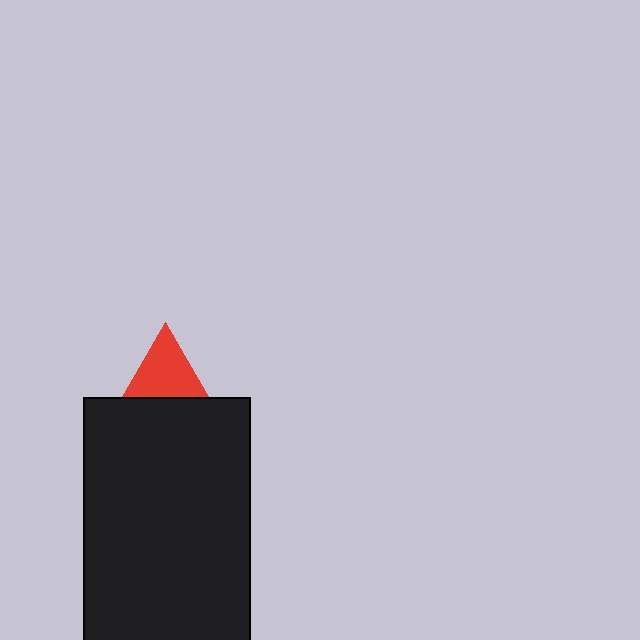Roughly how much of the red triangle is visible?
About half of it is visible (roughly 48%).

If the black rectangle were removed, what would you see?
You would see the complete red triangle.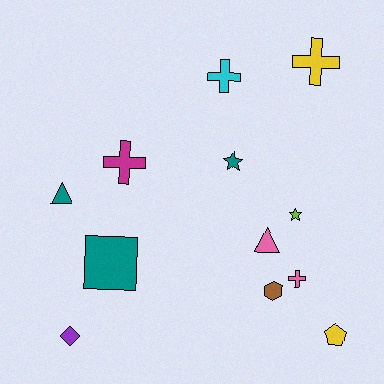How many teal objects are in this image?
There are 3 teal objects.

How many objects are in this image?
There are 12 objects.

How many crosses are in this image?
There are 4 crosses.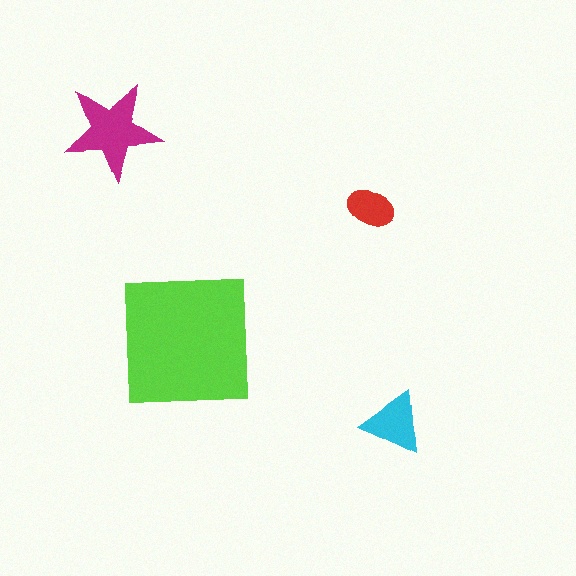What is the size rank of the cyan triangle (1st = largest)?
3rd.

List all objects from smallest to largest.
The red ellipse, the cyan triangle, the magenta star, the lime square.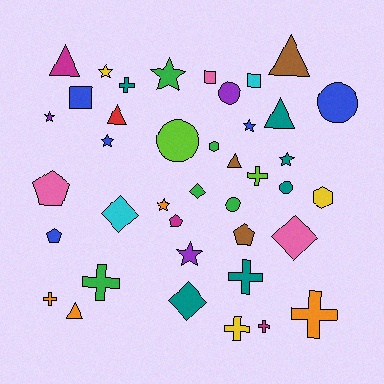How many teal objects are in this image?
There are 6 teal objects.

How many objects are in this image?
There are 40 objects.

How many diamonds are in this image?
There are 4 diamonds.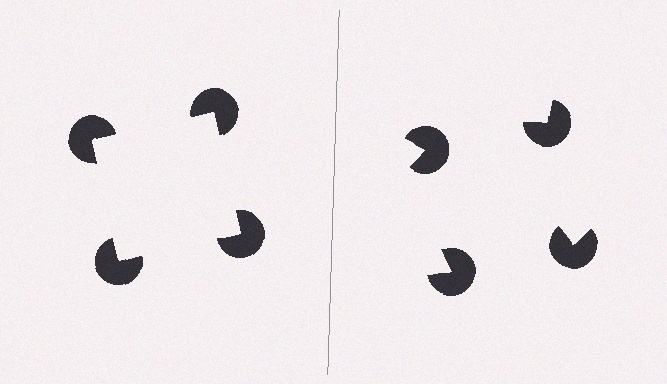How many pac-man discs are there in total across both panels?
8 — 4 on each side.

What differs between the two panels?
The pac-man discs are positioned identically on both sides; only the wedge orientations differ. On the left they align to a square; on the right they are misaligned.